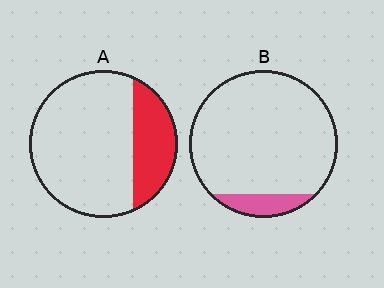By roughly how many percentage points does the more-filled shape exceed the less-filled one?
By roughly 15 percentage points (A over B).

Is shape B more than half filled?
No.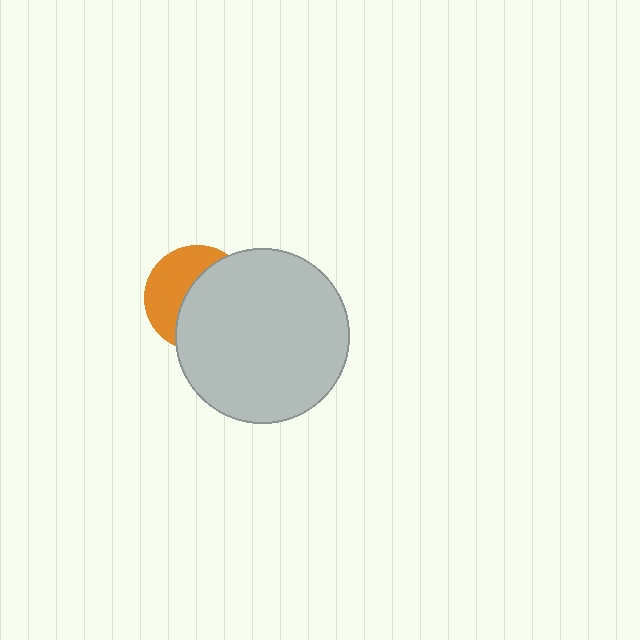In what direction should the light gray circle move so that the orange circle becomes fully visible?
The light gray circle should move right. That is the shortest direction to clear the overlap and leave the orange circle fully visible.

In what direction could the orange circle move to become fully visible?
The orange circle could move left. That would shift it out from behind the light gray circle entirely.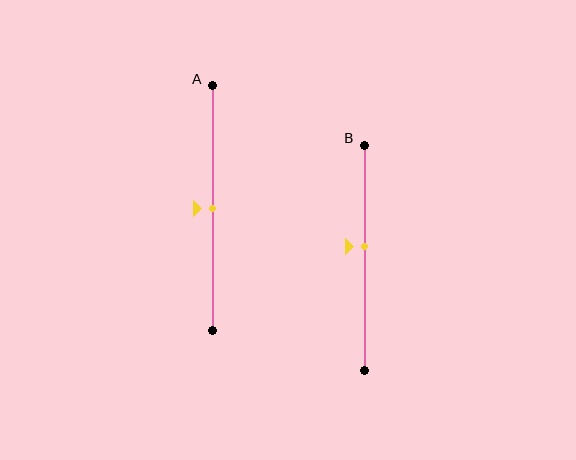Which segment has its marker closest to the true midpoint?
Segment A has its marker closest to the true midpoint.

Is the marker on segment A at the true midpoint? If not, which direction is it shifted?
Yes, the marker on segment A is at the true midpoint.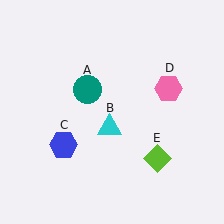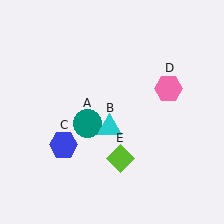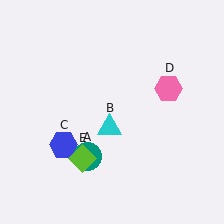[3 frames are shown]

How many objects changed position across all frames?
2 objects changed position: teal circle (object A), lime diamond (object E).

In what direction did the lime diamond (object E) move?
The lime diamond (object E) moved left.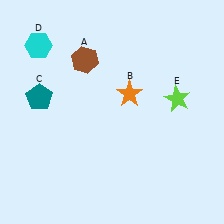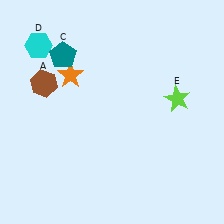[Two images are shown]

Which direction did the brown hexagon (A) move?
The brown hexagon (A) moved left.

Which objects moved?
The objects that moved are: the brown hexagon (A), the orange star (B), the teal pentagon (C).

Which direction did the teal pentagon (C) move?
The teal pentagon (C) moved up.